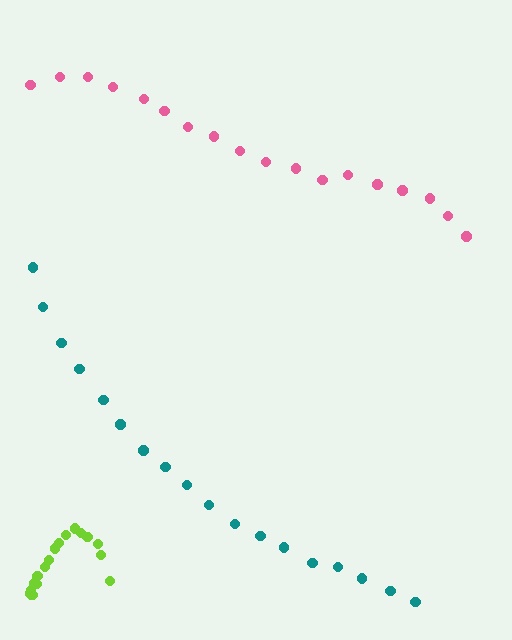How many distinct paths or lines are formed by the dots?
There are 3 distinct paths.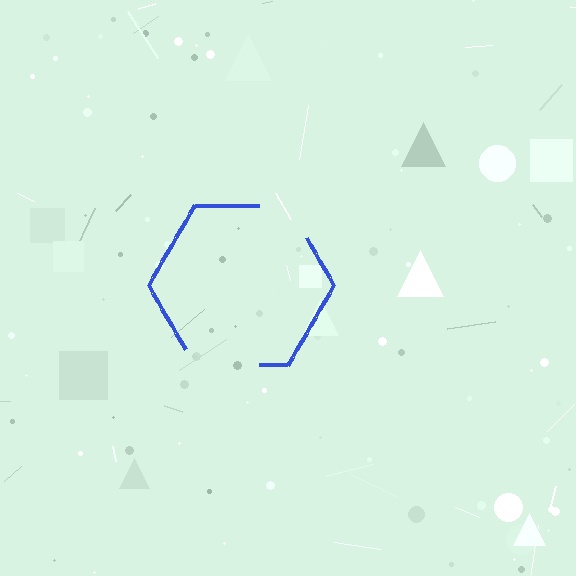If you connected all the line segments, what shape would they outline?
They would outline a hexagon.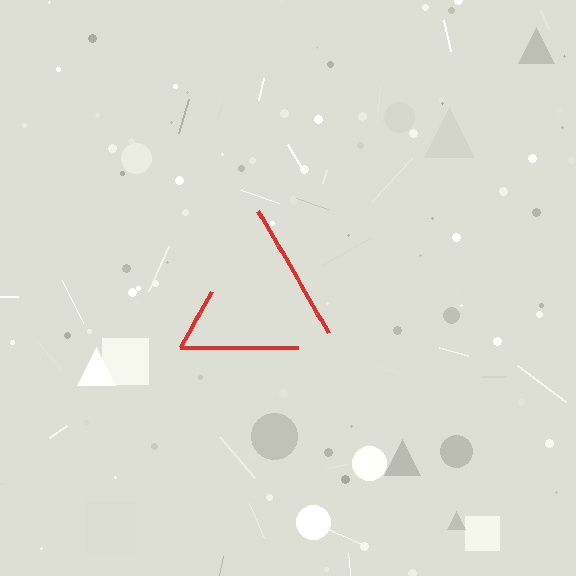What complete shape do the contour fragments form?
The contour fragments form a triangle.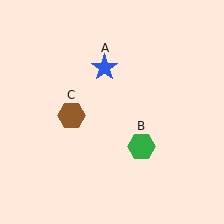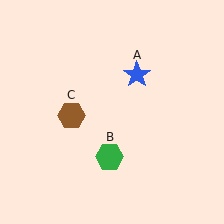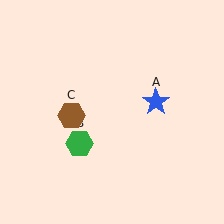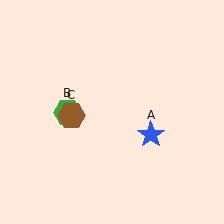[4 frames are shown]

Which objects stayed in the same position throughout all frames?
Brown hexagon (object C) remained stationary.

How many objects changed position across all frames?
2 objects changed position: blue star (object A), green hexagon (object B).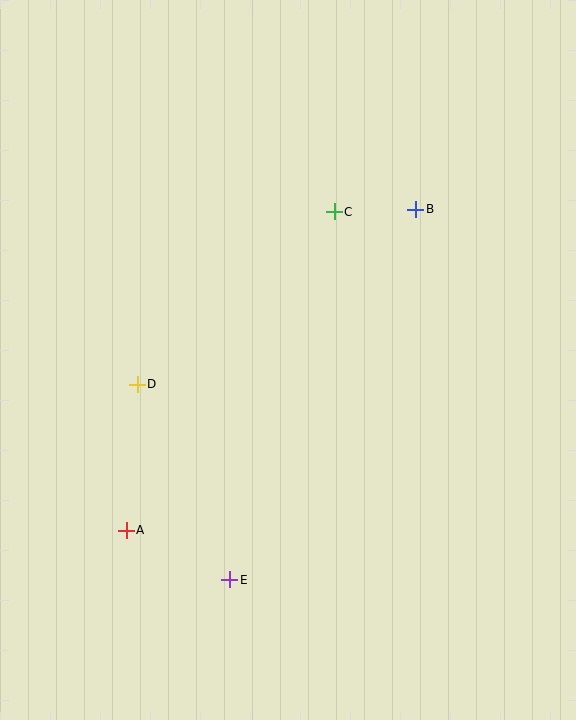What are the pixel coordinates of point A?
Point A is at (126, 530).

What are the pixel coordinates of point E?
Point E is at (230, 580).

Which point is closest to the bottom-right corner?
Point E is closest to the bottom-right corner.